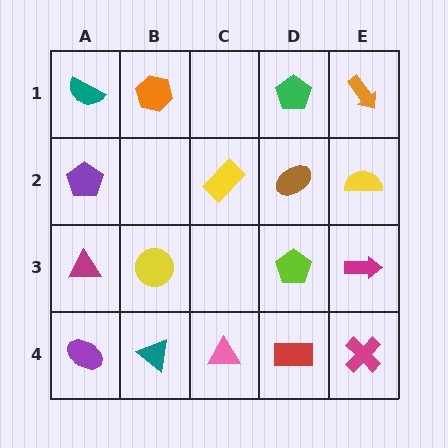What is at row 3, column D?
A lime pentagon.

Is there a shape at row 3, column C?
No, that cell is empty.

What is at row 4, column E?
A magenta cross.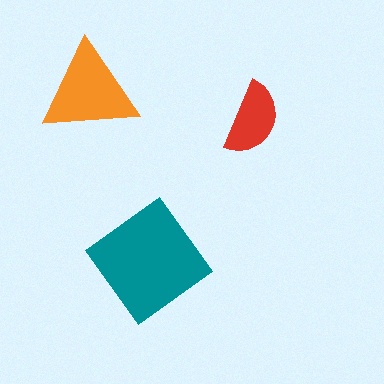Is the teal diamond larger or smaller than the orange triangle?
Larger.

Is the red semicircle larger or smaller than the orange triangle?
Smaller.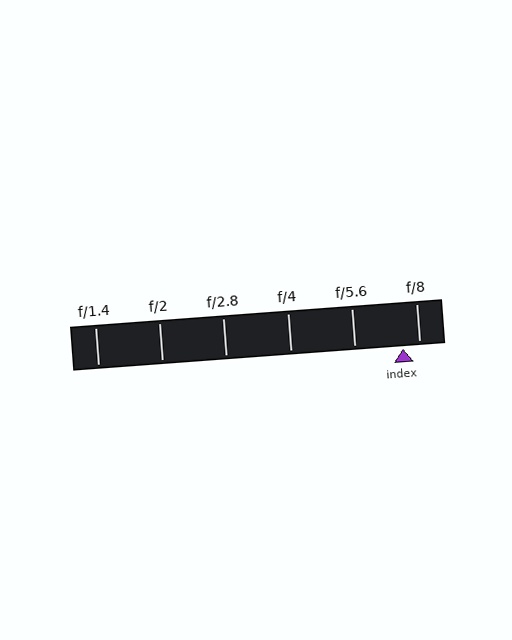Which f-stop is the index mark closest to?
The index mark is closest to f/8.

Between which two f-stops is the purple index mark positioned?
The index mark is between f/5.6 and f/8.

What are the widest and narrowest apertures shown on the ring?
The widest aperture shown is f/1.4 and the narrowest is f/8.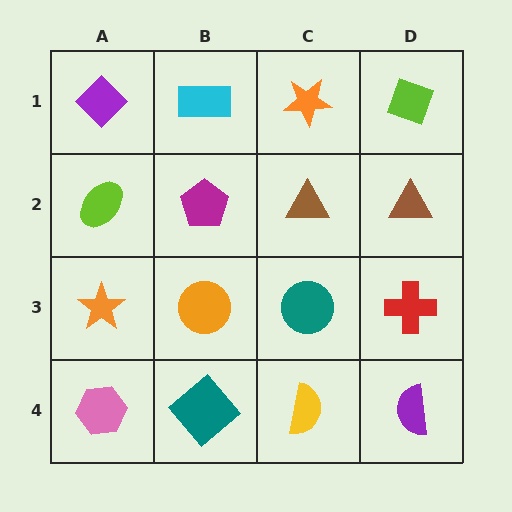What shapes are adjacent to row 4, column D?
A red cross (row 3, column D), a yellow semicircle (row 4, column C).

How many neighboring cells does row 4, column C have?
3.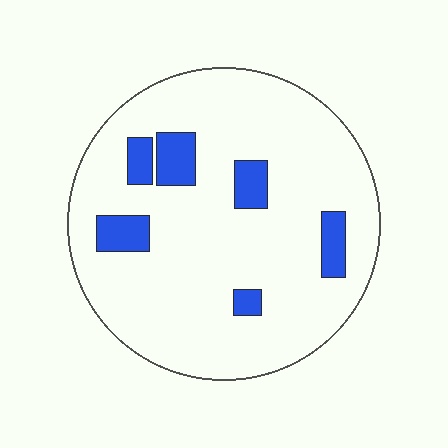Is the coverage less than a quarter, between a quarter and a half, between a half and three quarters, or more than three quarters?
Less than a quarter.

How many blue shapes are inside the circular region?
6.